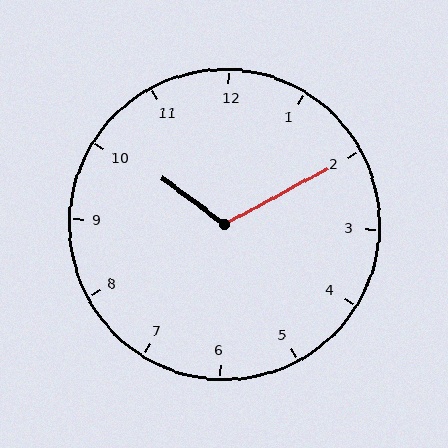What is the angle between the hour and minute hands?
Approximately 115 degrees.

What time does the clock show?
10:10.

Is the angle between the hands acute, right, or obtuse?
It is obtuse.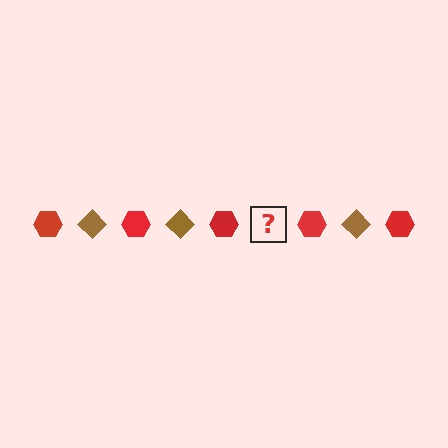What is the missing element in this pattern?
The missing element is a brown diamond.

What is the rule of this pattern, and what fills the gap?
The rule is that the pattern alternates between red hexagon and brown diamond. The gap should be filled with a brown diamond.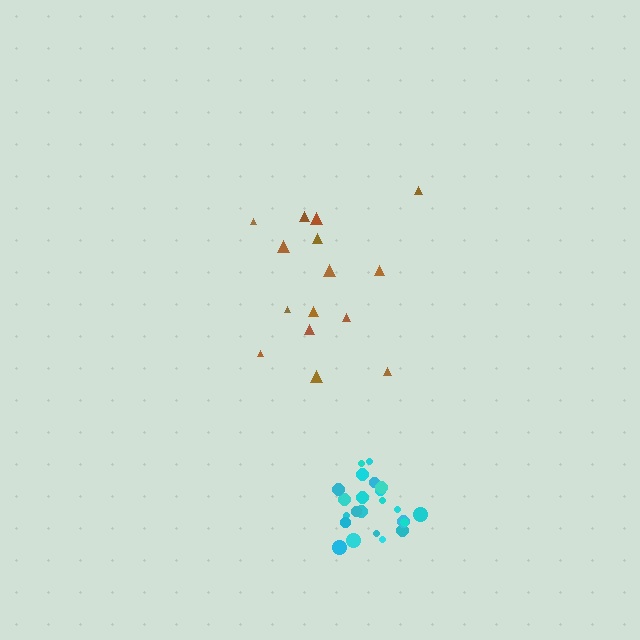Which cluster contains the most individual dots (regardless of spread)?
Cyan (23).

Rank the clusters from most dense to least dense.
cyan, brown.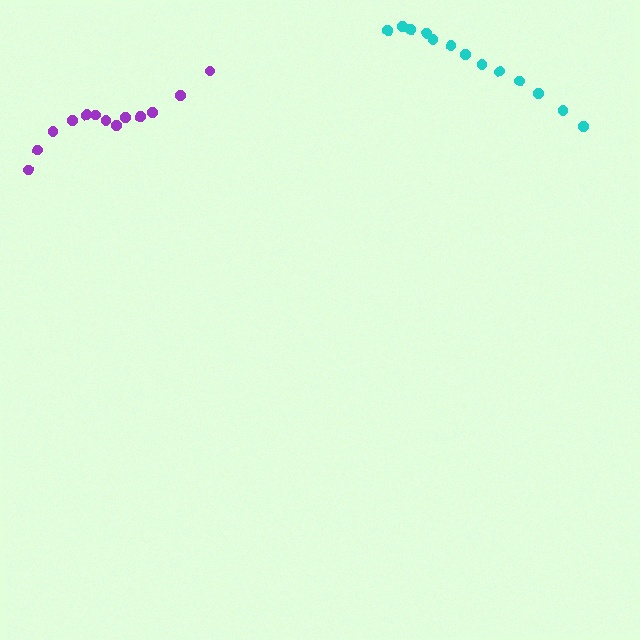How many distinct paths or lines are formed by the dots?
There are 2 distinct paths.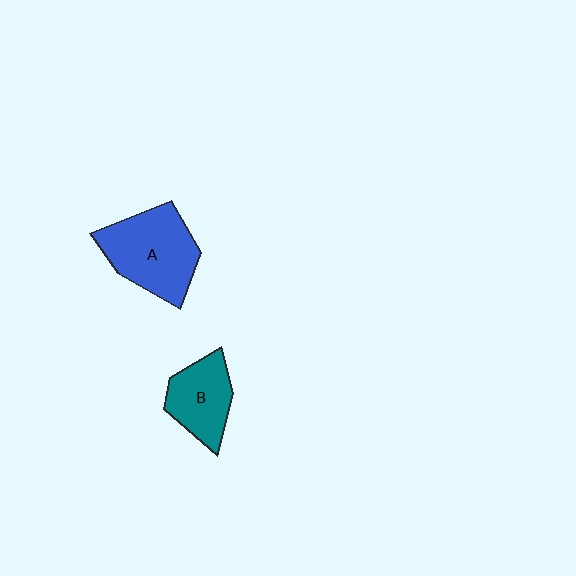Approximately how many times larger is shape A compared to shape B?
Approximately 1.5 times.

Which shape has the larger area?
Shape A (blue).